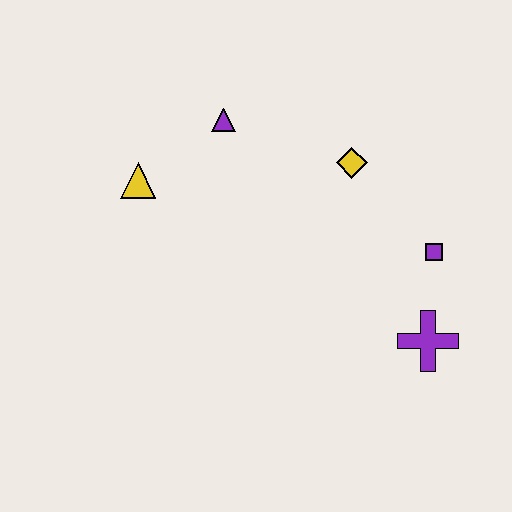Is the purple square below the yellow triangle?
Yes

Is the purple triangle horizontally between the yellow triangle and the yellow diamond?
Yes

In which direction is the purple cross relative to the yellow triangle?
The purple cross is to the right of the yellow triangle.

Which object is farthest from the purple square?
The yellow triangle is farthest from the purple square.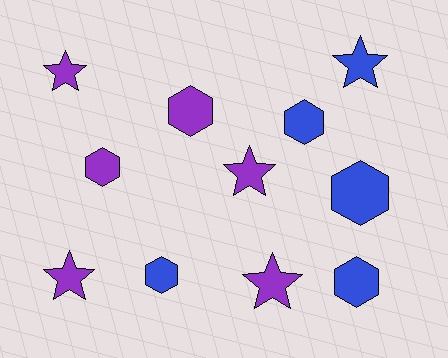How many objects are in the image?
There are 11 objects.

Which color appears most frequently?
Purple, with 6 objects.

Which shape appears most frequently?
Hexagon, with 6 objects.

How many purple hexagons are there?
There are 2 purple hexagons.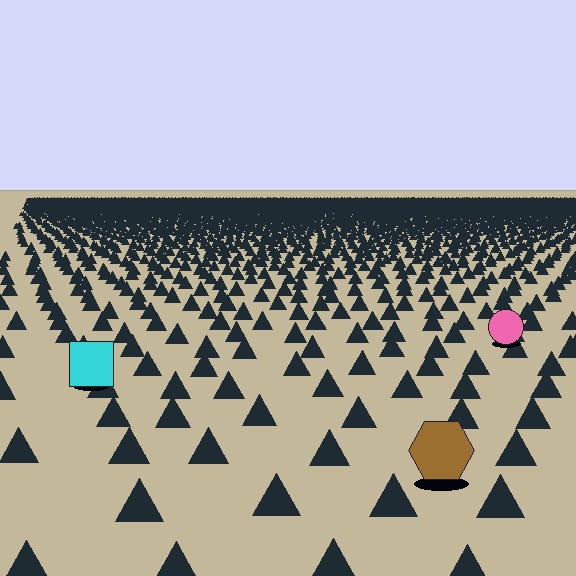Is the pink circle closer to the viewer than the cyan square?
No. The cyan square is closer — you can tell from the texture gradient: the ground texture is coarser near it.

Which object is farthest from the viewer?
The pink circle is farthest from the viewer. It appears smaller and the ground texture around it is denser.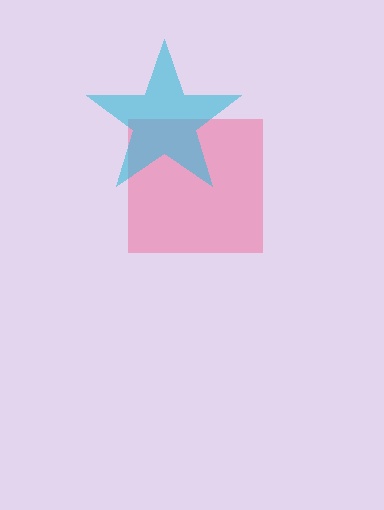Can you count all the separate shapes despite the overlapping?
Yes, there are 2 separate shapes.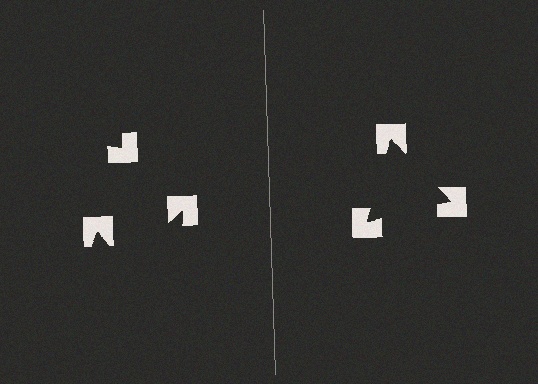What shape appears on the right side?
An illusory triangle.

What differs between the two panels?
The notched squares are positioned identically on both sides; only the wedge orientations differ. On the right they align to a triangle; on the left they are misaligned.